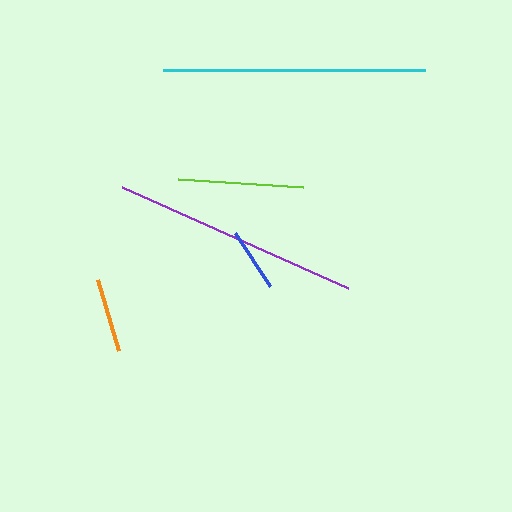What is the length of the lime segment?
The lime segment is approximately 125 pixels long.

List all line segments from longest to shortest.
From longest to shortest: cyan, purple, lime, orange, blue.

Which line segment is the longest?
The cyan line is the longest at approximately 262 pixels.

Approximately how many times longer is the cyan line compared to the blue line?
The cyan line is approximately 4.1 times the length of the blue line.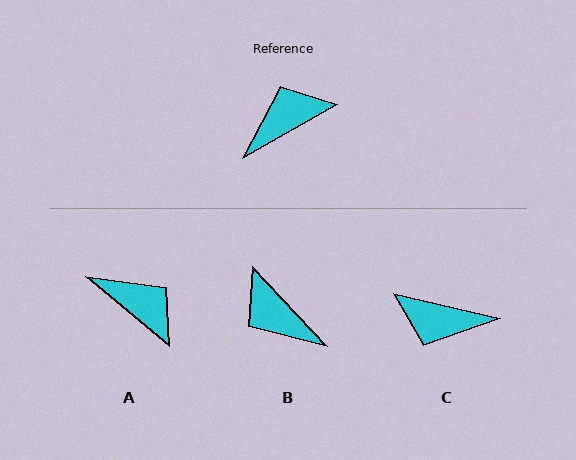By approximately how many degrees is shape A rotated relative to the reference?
Approximately 70 degrees clockwise.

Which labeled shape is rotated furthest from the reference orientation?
C, about 137 degrees away.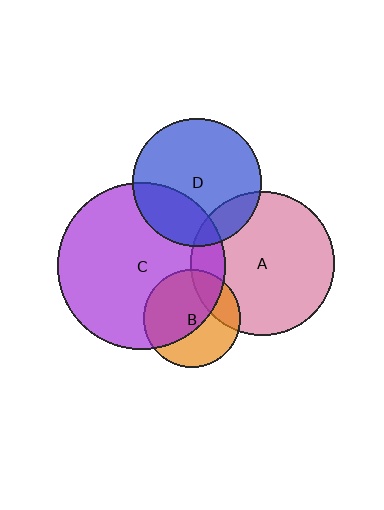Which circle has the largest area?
Circle C (purple).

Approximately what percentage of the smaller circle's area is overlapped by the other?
Approximately 15%.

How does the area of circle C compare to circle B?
Approximately 3.0 times.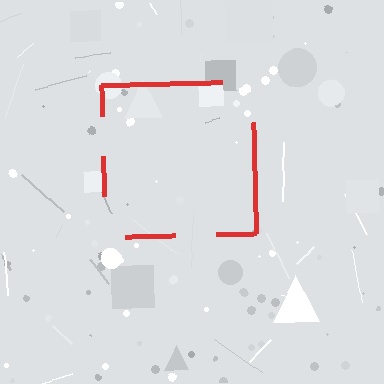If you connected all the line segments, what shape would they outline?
They would outline a square.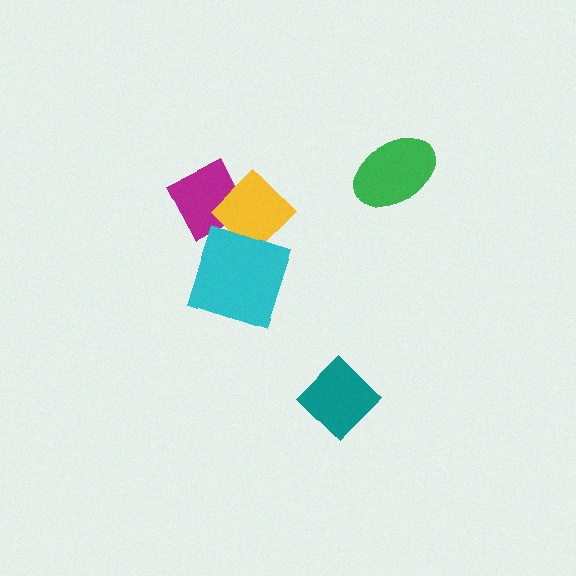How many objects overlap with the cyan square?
1 object overlaps with the cyan square.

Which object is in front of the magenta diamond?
The yellow diamond is in front of the magenta diamond.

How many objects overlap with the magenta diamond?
1 object overlaps with the magenta diamond.